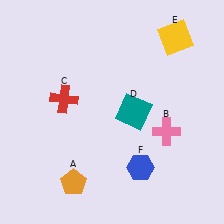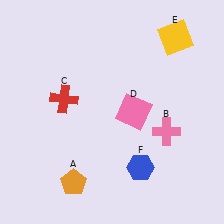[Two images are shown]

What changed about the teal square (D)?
In Image 1, D is teal. In Image 2, it changed to pink.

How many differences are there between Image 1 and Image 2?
There is 1 difference between the two images.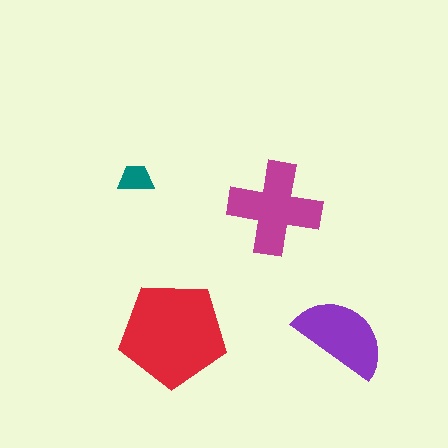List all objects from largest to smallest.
The red pentagon, the magenta cross, the purple semicircle, the teal trapezoid.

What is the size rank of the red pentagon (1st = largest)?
1st.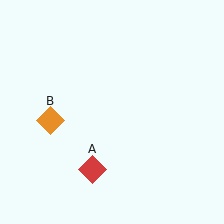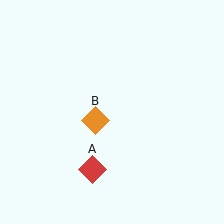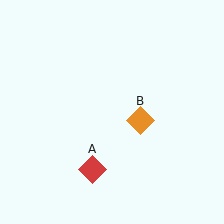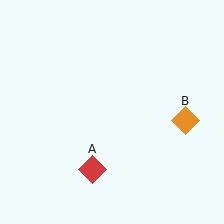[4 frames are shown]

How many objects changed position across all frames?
1 object changed position: orange diamond (object B).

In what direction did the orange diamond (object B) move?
The orange diamond (object B) moved right.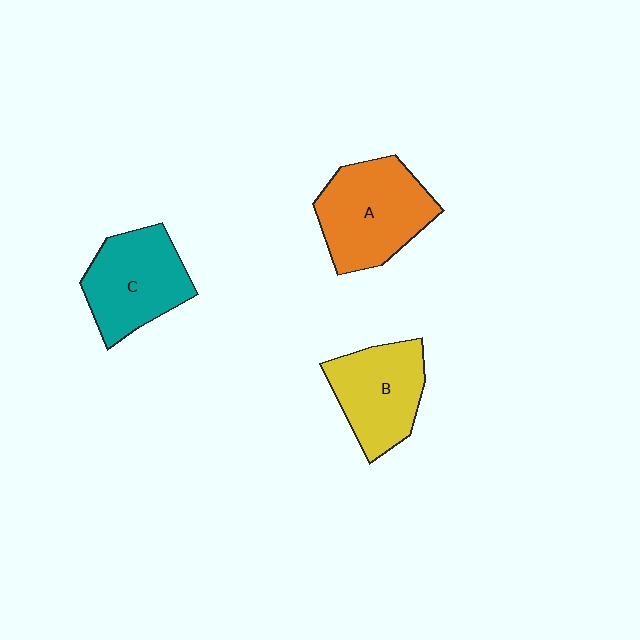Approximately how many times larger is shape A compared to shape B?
Approximately 1.2 times.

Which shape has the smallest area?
Shape B (yellow).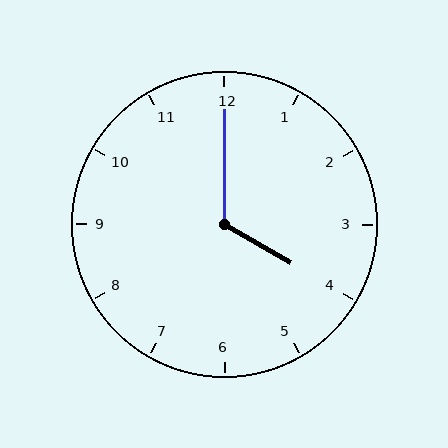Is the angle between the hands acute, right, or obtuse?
It is obtuse.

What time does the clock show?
4:00.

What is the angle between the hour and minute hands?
Approximately 120 degrees.